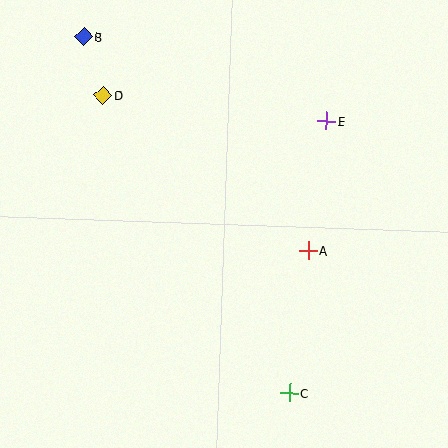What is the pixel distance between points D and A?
The distance between D and A is 257 pixels.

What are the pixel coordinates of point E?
Point E is at (326, 121).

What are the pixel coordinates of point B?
Point B is at (84, 37).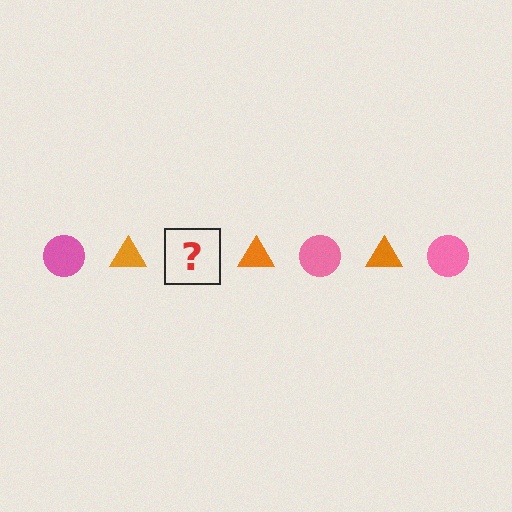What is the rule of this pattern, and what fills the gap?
The rule is that the pattern alternates between pink circle and orange triangle. The gap should be filled with a pink circle.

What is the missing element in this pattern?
The missing element is a pink circle.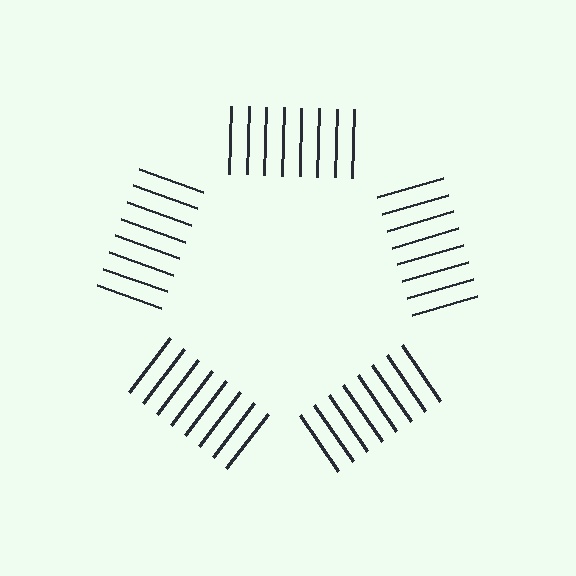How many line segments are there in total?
40 — 8 along each of the 5 edges.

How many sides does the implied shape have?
5 sides — the line-ends trace a pentagon.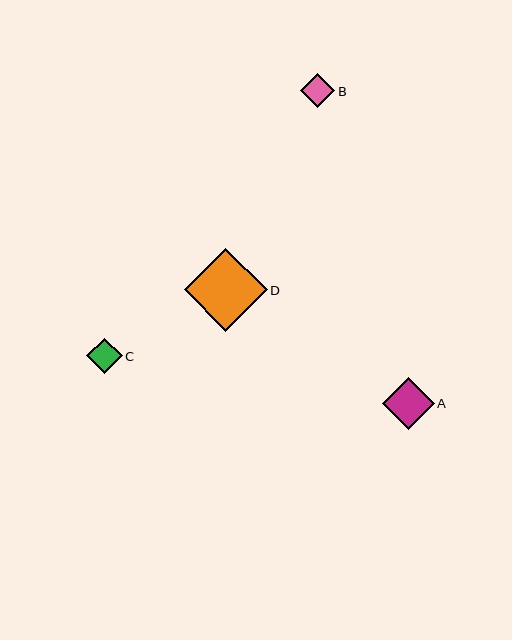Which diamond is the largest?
Diamond D is the largest with a size of approximately 83 pixels.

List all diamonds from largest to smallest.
From largest to smallest: D, A, C, B.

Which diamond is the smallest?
Diamond B is the smallest with a size of approximately 34 pixels.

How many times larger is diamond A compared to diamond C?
Diamond A is approximately 1.5 times the size of diamond C.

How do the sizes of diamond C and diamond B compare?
Diamond C and diamond B are approximately the same size.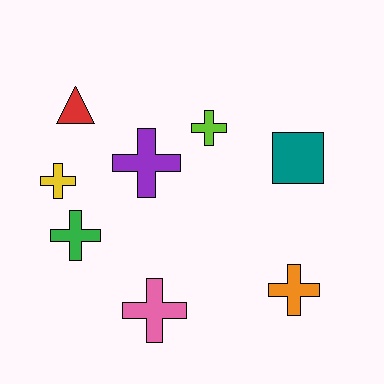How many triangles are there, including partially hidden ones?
There is 1 triangle.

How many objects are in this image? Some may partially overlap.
There are 8 objects.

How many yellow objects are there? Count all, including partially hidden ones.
There is 1 yellow object.